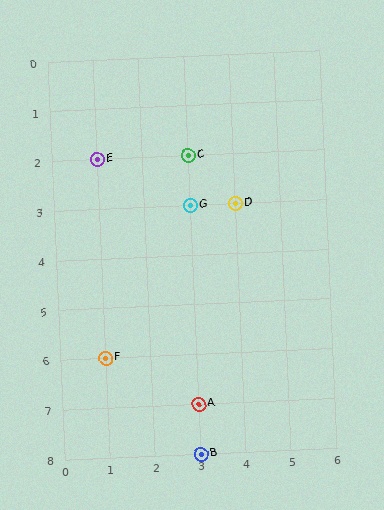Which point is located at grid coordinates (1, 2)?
Point E is at (1, 2).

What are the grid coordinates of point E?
Point E is at grid coordinates (1, 2).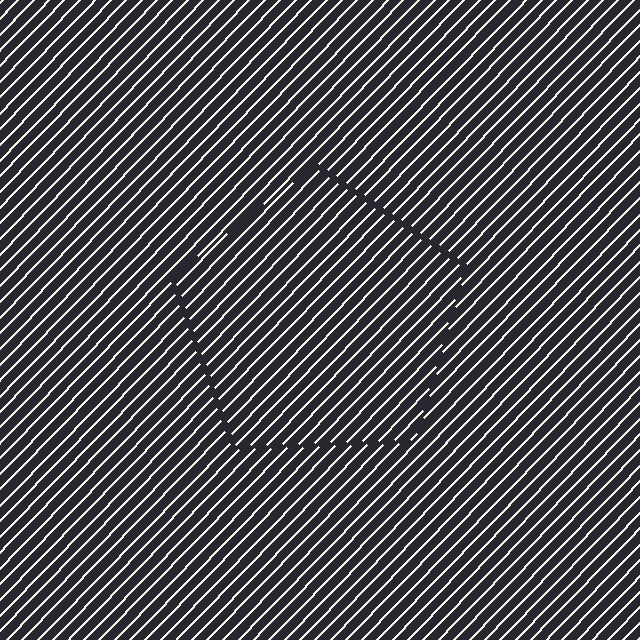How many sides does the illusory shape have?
5 sides — the line-ends trace a pentagon.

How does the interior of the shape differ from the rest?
The interior of the shape contains the same grating, shifted by half a period — the contour is defined by the phase discontinuity where line-ends from the inner and outer gratings abut.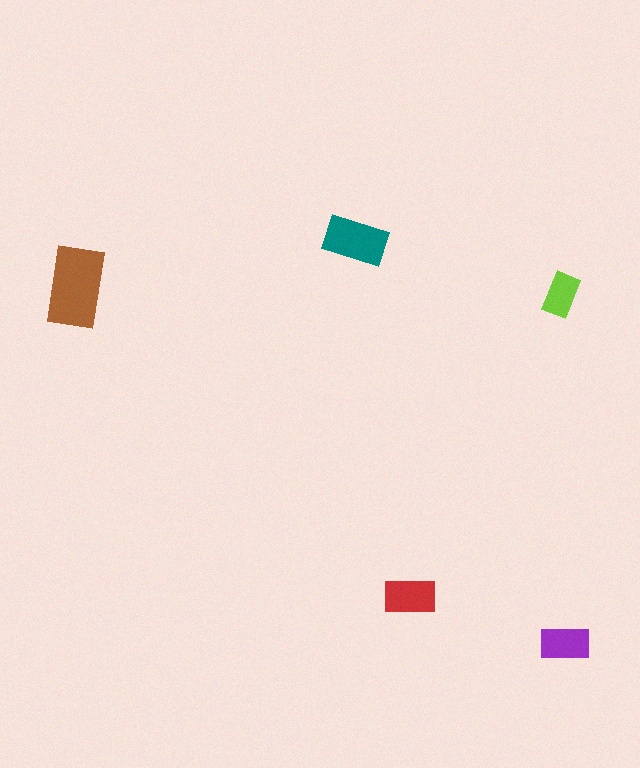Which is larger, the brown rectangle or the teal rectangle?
The brown one.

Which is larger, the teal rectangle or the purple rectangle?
The teal one.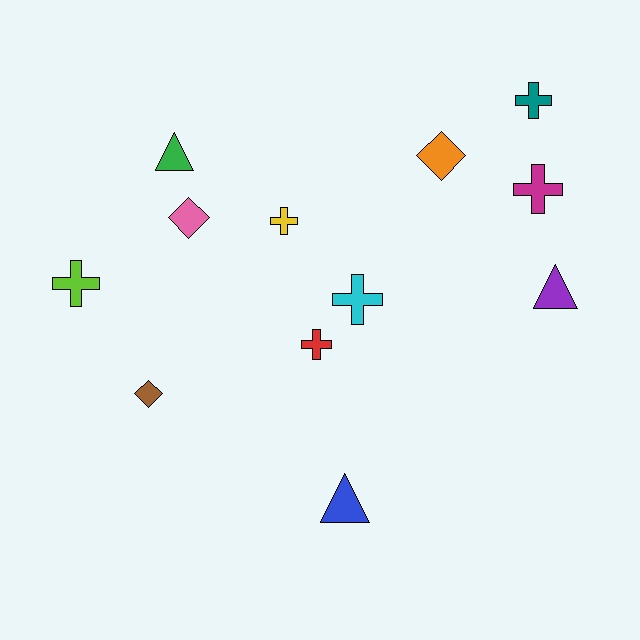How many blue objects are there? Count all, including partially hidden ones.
There is 1 blue object.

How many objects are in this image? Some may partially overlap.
There are 12 objects.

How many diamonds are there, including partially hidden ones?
There are 3 diamonds.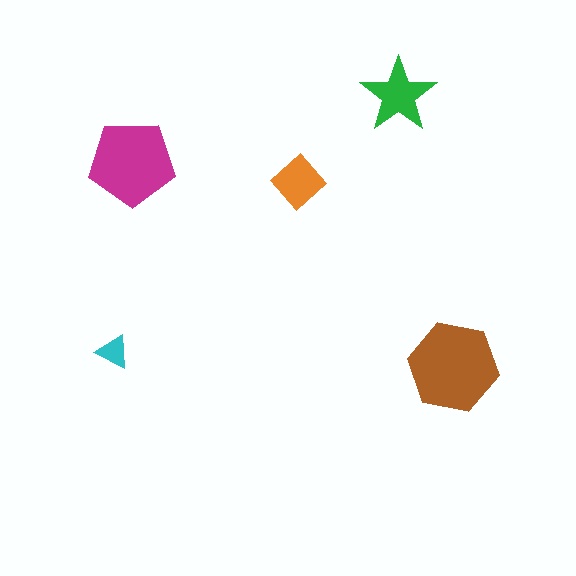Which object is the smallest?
The cyan triangle.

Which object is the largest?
The brown hexagon.